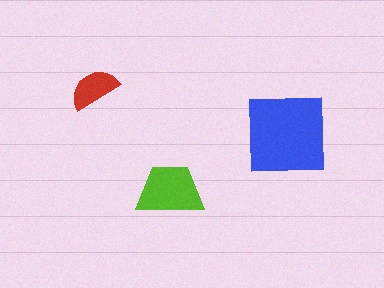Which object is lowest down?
The lime trapezoid is bottommost.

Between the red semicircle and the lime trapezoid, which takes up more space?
The lime trapezoid.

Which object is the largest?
The blue square.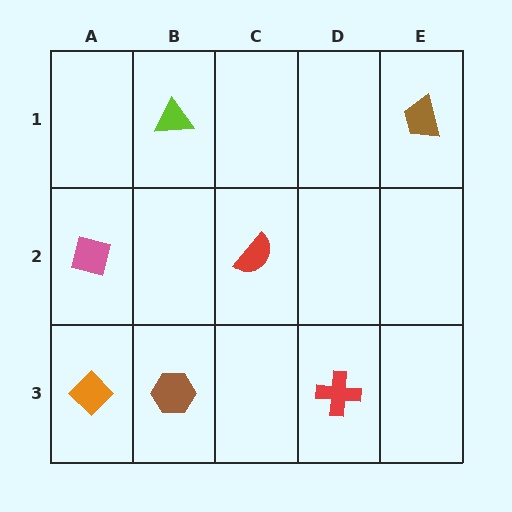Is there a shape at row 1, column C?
No, that cell is empty.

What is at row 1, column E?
A brown trapezoid.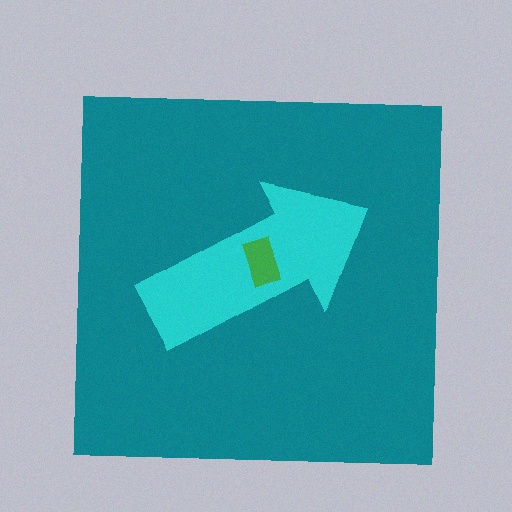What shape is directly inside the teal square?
The cyan arrow.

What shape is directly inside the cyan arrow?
The green rectangle.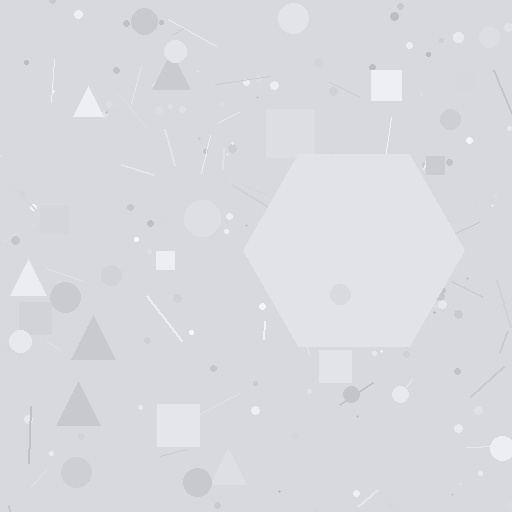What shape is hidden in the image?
A hexagon is hidden in the image.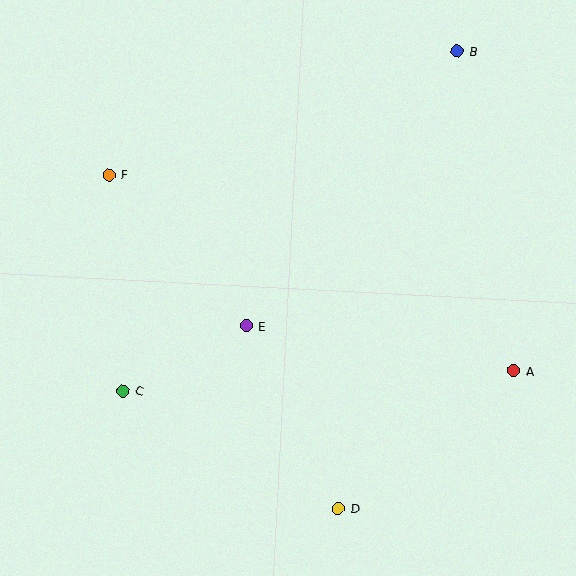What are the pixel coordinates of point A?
Point A is at (514, 371).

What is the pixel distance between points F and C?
The distance between F and C is 216 pixels.